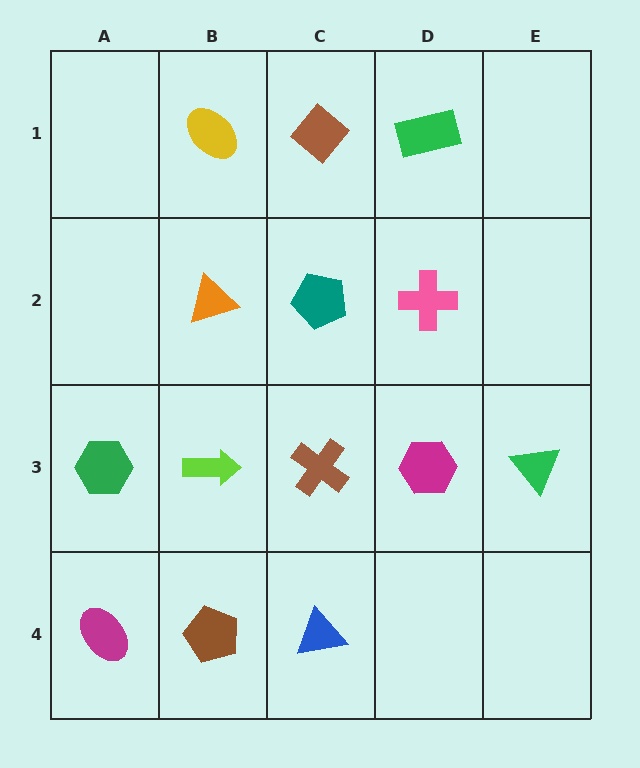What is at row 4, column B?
A brown pentagon.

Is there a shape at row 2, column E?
No, that cell is empty.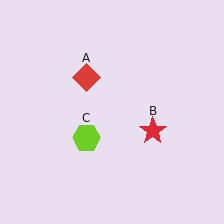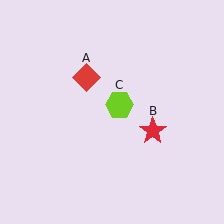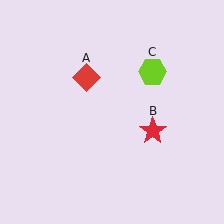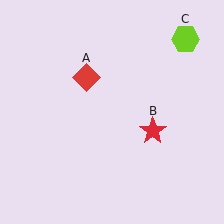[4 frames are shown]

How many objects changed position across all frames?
1 object changed position: lime hexagon (object C).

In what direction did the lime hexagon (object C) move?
The lime hexagon (object C) moved up and to the right.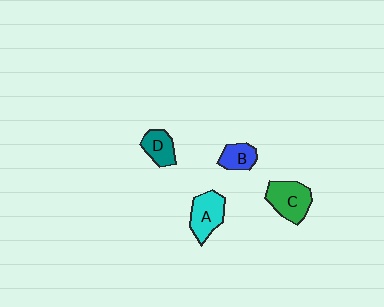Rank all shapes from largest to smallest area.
From largest to smallest: C (green), A (cyan), D (teal), B (blue).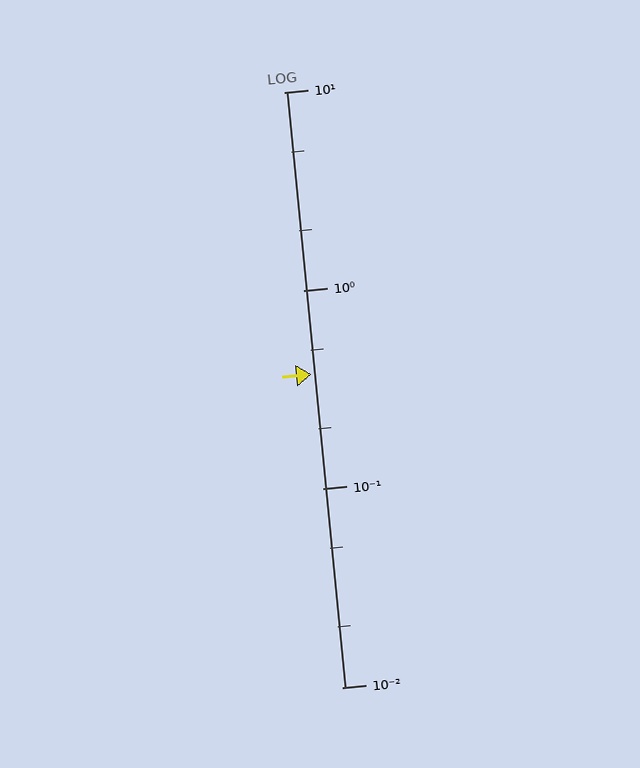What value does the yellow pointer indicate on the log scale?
The pointer indicates approximately 0.38.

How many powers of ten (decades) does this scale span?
The scale spans 3 decades, from 0.01 to 10.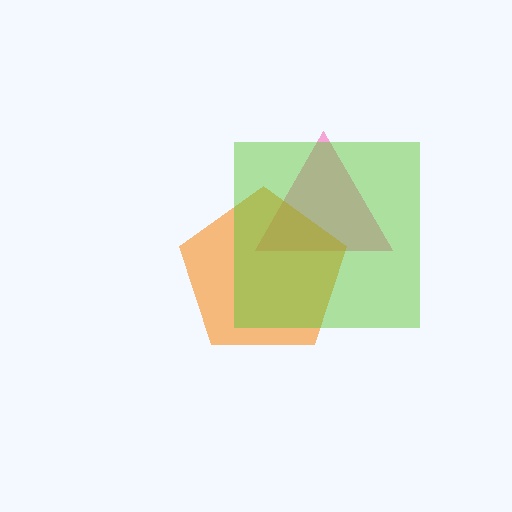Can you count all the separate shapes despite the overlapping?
Yes, there are 3 separate shapes.